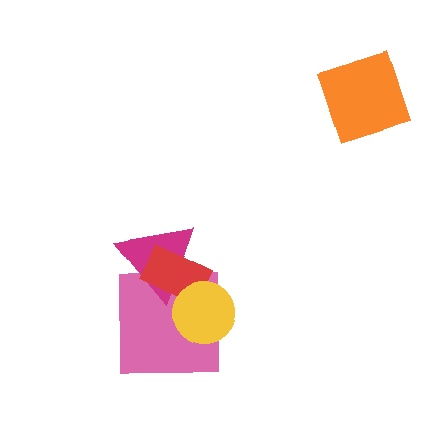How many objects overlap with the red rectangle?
3 objects overlap with the red rectangle.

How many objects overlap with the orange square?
0 objects overlap with the orange square.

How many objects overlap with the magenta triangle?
2 objects overlap with the magenta triangle.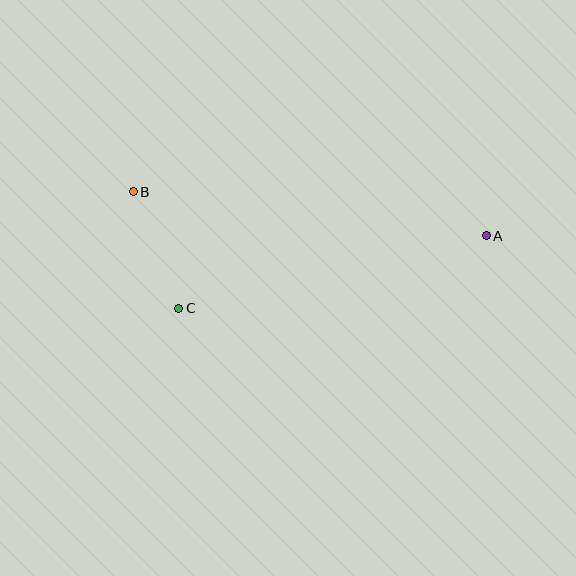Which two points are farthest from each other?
Points A and B are farthest from each other.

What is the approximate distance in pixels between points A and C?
The distance between A and C is approximately 316 pixels.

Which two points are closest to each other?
Points B and C are closest to each other.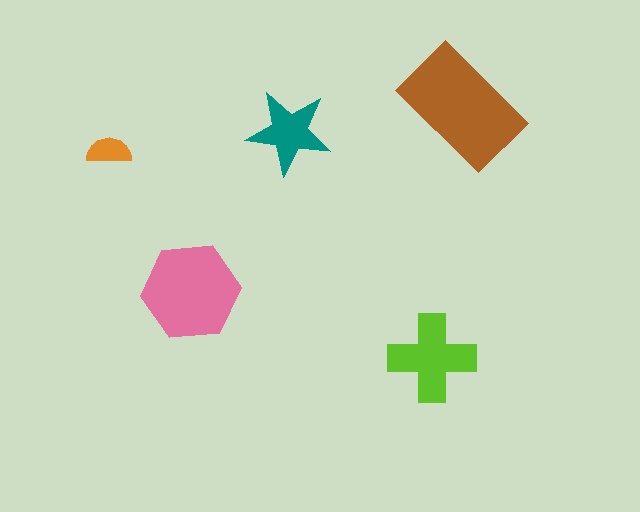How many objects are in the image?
There are 5 objects in the image.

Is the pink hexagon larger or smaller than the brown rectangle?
Smaller.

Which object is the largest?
The brown rectangle.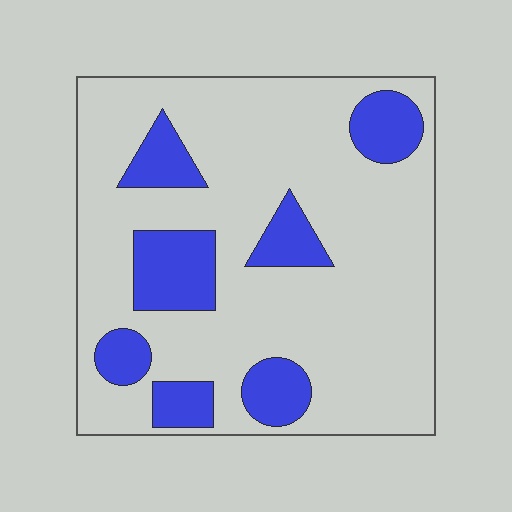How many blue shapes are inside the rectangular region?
7.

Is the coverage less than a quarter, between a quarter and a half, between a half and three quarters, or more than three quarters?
Less than a quarter.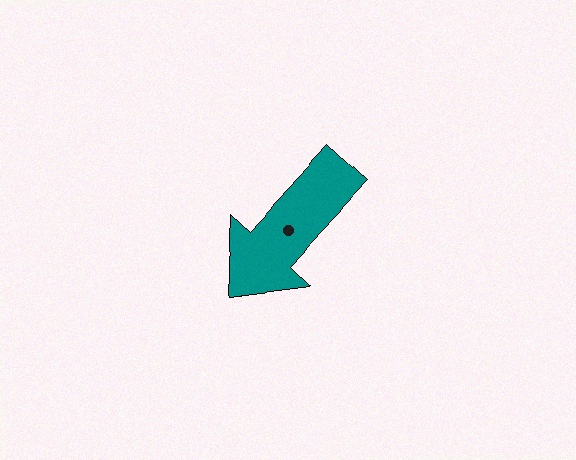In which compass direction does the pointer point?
Southwest.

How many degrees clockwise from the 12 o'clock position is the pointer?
Approximately 222 degrees.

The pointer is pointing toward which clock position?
Roughly 7 o'clock.